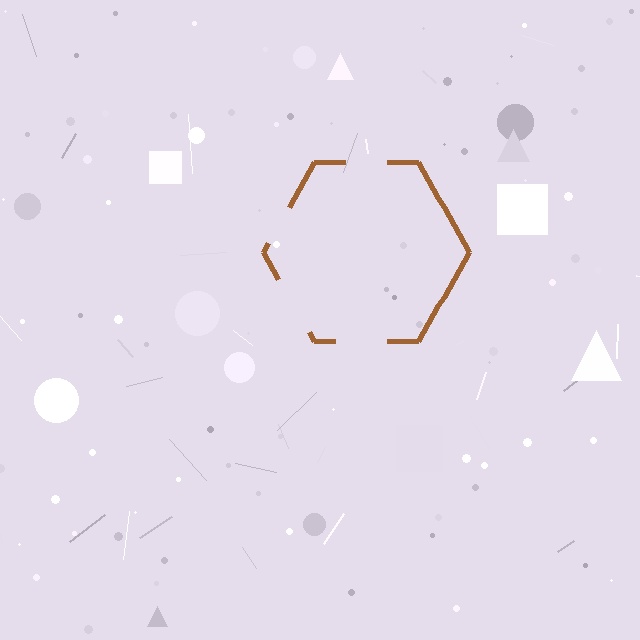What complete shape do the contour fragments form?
The contour fragments form a hexagon.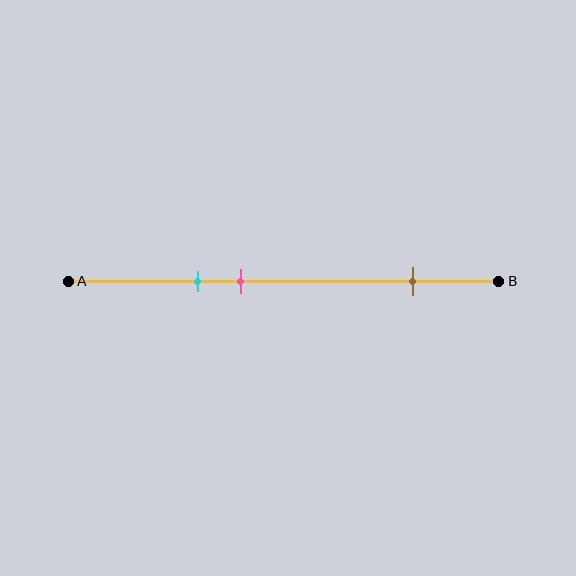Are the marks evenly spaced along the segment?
No, the marks are not evenly spaced.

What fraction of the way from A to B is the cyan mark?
The cyan mark is approximately 30% (0.3) of the way from A to B.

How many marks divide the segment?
There are 3 marks dividing the segment.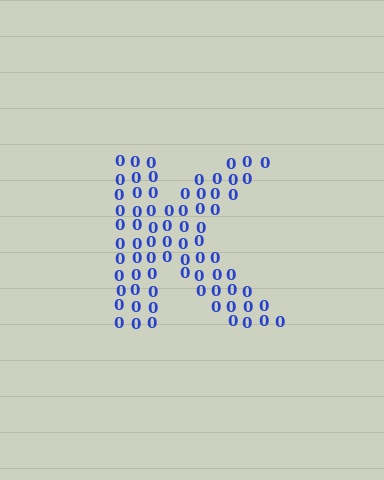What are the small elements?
The small elements are digit 0's.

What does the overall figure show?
The overall figure shows the letter K.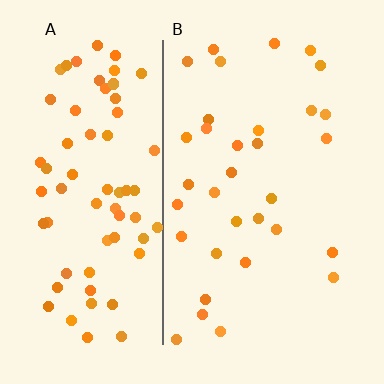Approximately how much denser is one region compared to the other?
Approximately 2.3× — region A over region B.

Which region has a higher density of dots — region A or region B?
A (the left).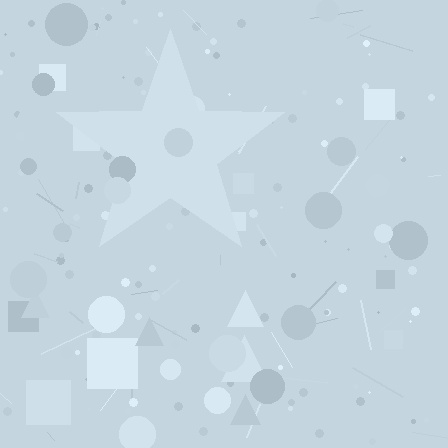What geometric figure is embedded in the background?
A star is embedded in the background.